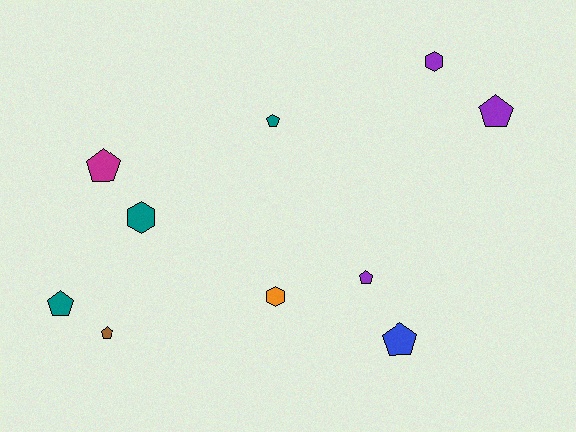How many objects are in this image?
There are 10 objects.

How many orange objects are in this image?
There is 1 orange object.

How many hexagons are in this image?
There are 3 hexagons.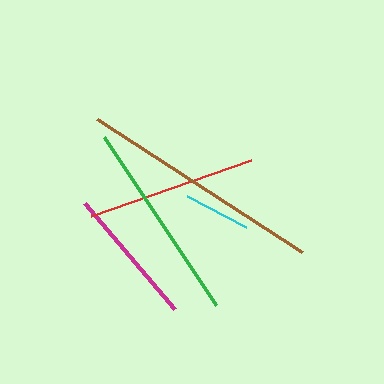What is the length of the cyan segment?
The cyan segment is approximately 67 pixels long.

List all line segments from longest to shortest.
From longest to shortest: brown, green, red, magenta, cyan.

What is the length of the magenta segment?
The magenta segment is approximately 139 pixels long.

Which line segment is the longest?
The brown line is the longest at approximately 244 pixels.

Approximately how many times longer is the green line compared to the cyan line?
The green line is approximately 3.0 times the length of the cyan line.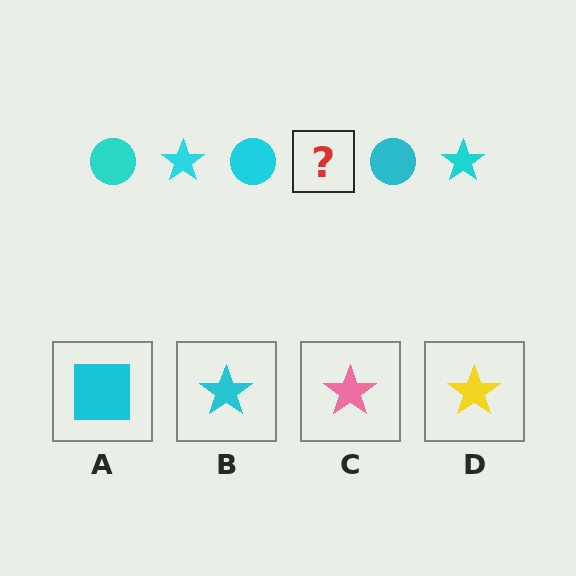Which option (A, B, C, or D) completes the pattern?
B.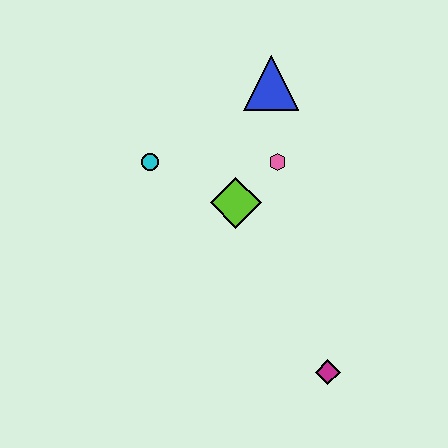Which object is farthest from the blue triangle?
The magenta diamond is farthest from the blue triangle.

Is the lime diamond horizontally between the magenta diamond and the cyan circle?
Yes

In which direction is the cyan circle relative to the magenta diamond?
The cyan circle is above the magenta diamond.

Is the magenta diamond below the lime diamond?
Yes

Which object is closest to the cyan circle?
The lime diamond is closest to the cyan circle.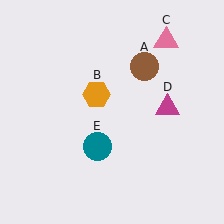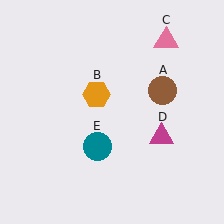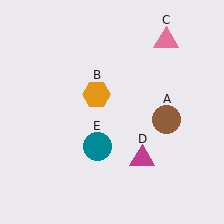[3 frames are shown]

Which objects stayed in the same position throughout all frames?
Orange hexagon (object B) and pink triangle (object C) and teal circle (object E) remained stationary.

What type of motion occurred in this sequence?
The brown circle (object A), magenta triangle (object D) rotated clockwise around the center of the scene.